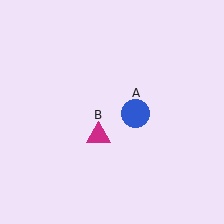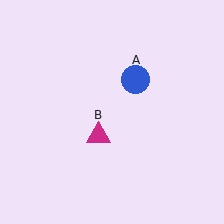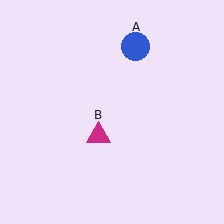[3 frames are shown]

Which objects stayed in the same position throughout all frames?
Magenta triangle (object B) remained stationary.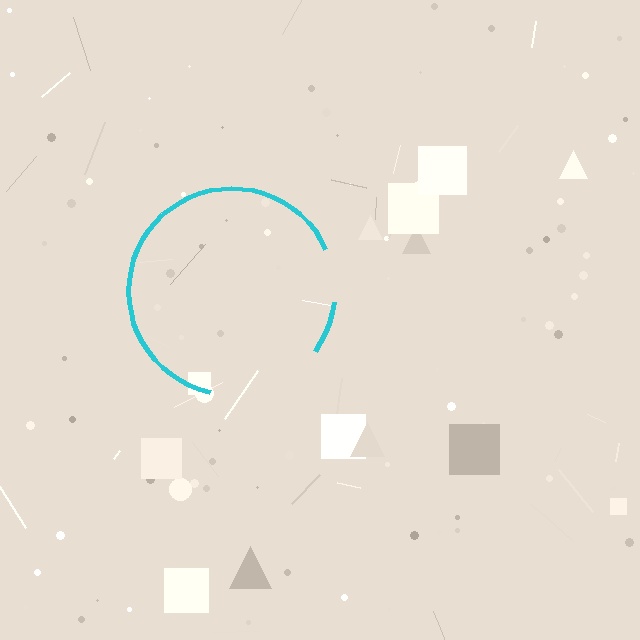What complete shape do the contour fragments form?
The contour fragments form a circle.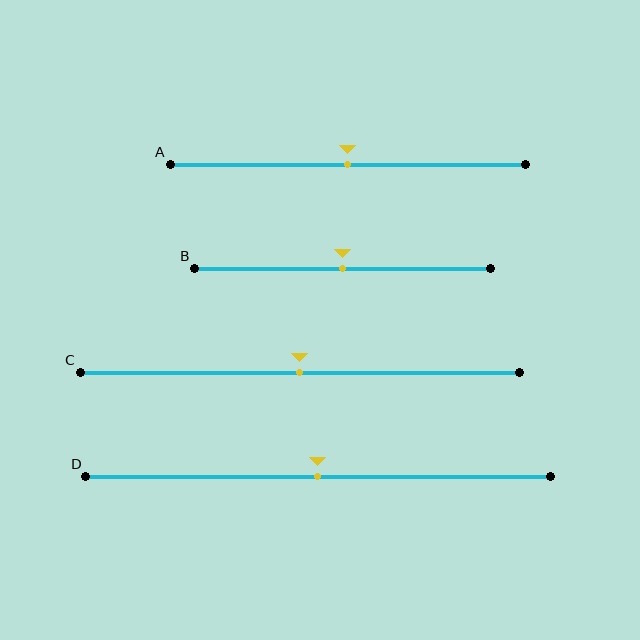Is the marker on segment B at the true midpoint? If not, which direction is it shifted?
Yes, the marker on segment B is at the true midpoint.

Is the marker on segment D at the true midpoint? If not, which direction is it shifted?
Yes, the marker on segment D is at the true midpoint.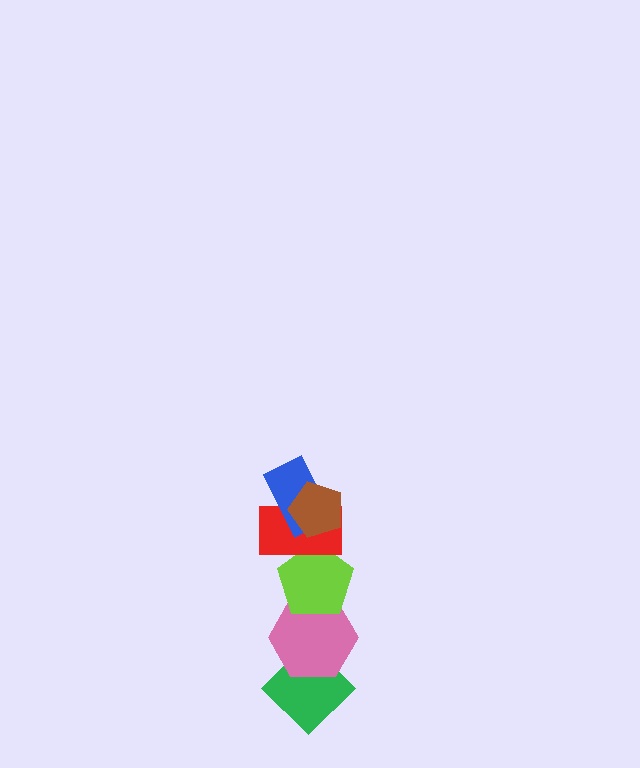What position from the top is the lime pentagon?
The lime pentagon is 4th from the top.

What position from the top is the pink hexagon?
The pink hexagon is 5th from the top.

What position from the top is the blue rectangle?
The blue rectangle is 2nd from the top.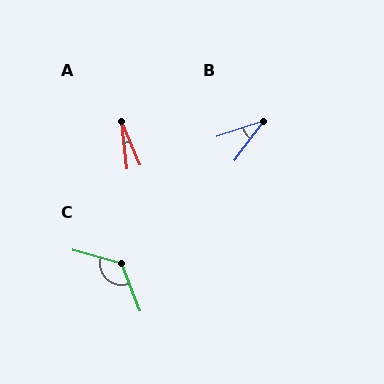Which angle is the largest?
C, at approximately 126 degrees.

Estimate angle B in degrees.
Approximately 35 degrees.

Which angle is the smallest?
A, at approximately 16 degrees.